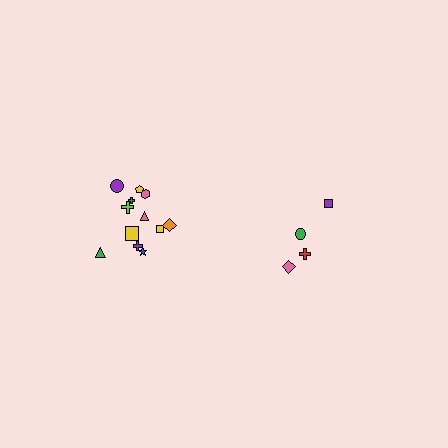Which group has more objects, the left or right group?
The left group.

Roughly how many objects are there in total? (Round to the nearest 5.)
Roughly 15 objects in total.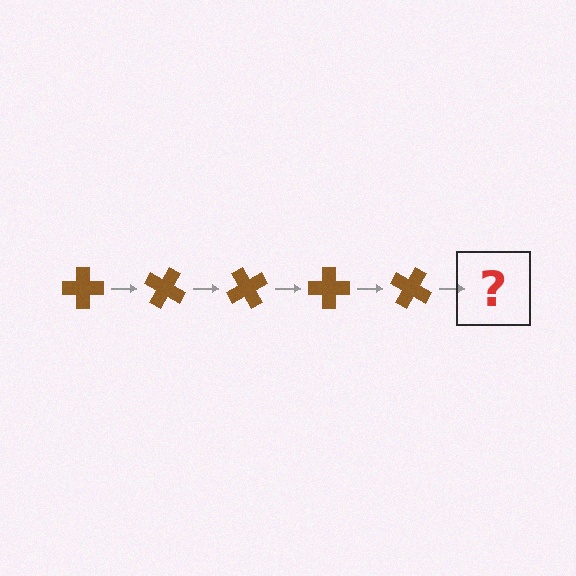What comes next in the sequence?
The next element should be a brown cross rotated 150 degrees.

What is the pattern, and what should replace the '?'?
The pattern is that the cross rotates 30 degrees each step. The '?' should be a brown cross rotated 150 degrees.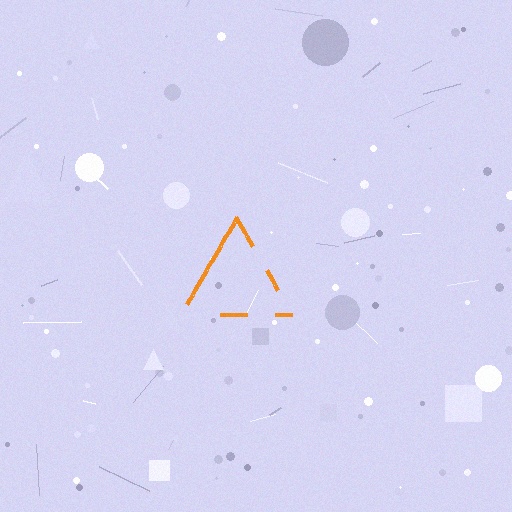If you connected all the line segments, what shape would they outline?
They would outline a triangle.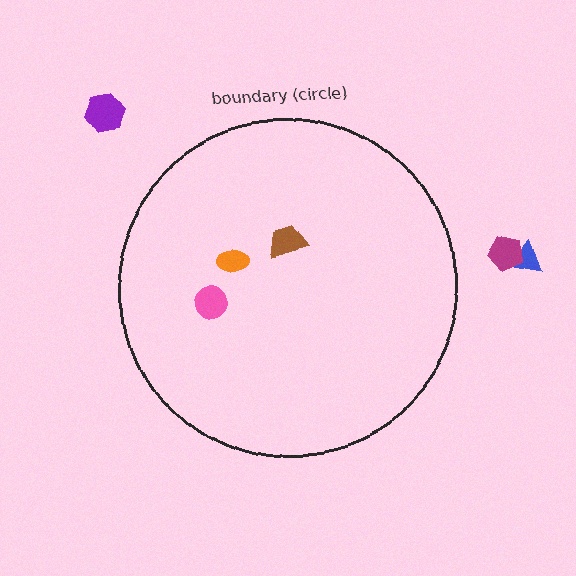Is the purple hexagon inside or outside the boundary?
Outside.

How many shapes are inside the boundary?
3 inside, 3 outside.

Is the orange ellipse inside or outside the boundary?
Inside.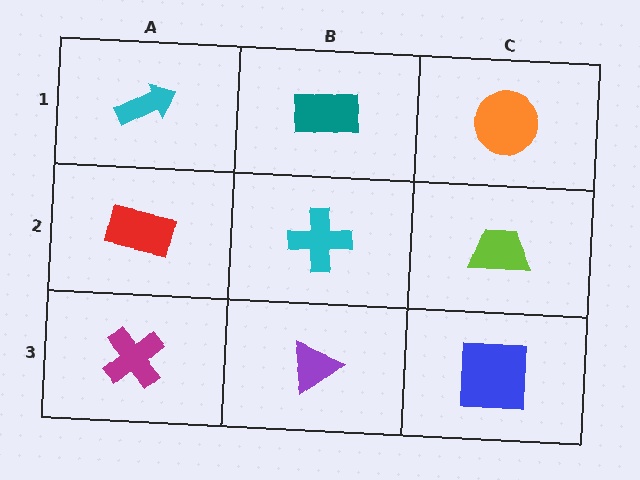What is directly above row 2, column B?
A teal rectangle.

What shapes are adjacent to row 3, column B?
A cyan cross (row 2, column B), a magenta cross (row 3, column A), a blue square (row 3, column C).